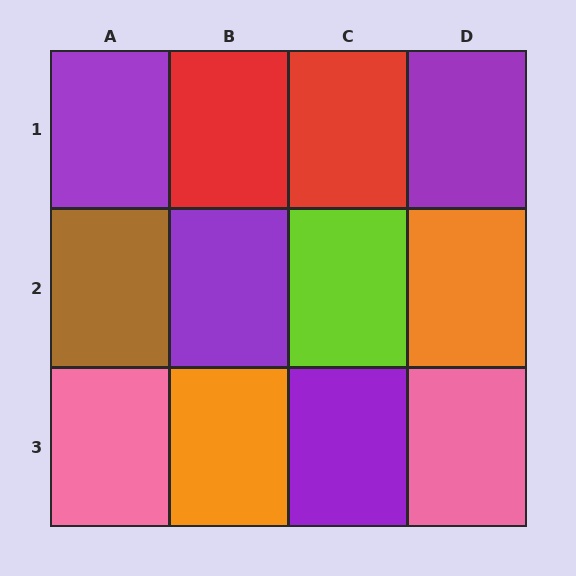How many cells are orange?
2 cells are orange.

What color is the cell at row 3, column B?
Orange.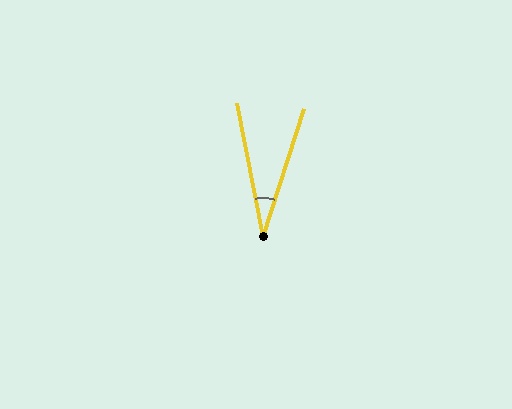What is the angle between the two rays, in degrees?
Approximately 29 degrees.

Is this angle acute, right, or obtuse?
It is acute.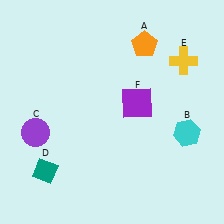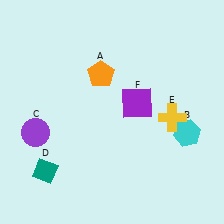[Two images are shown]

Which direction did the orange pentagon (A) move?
The orange pentagon (A) moved left.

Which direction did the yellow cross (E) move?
The yellow cross (E) moved down.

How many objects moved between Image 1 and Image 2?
2 objects moved between the two images.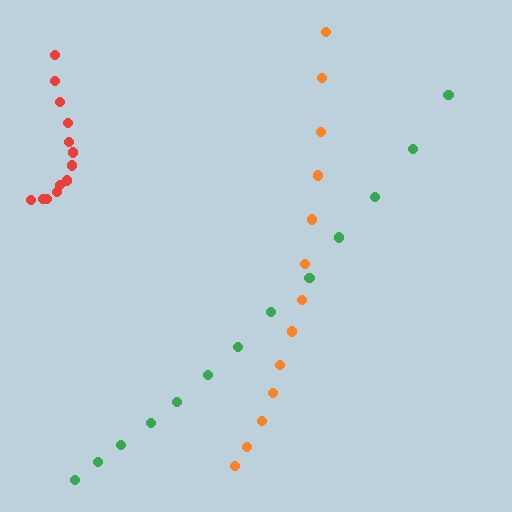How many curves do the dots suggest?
There are 3 distinct paths.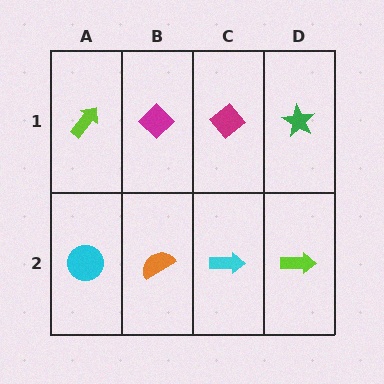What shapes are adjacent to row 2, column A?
A lime arrow (row 1, column A), an orange semicircle (row 2, column B).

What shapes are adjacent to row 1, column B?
An orange semicircle (row 2, column B), a lime arrow (row 1, column A), a magenta diamond (row 1, column C).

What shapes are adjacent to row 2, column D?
A green star (row 1, column D), a cyan arrow (row 2, column C).